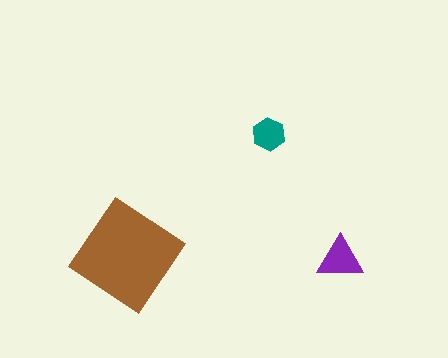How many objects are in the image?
There are 3 objects in the image.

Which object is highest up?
The teal hexagon is topmost.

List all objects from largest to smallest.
The brown diamond, the purple triangle, the teal hexagon.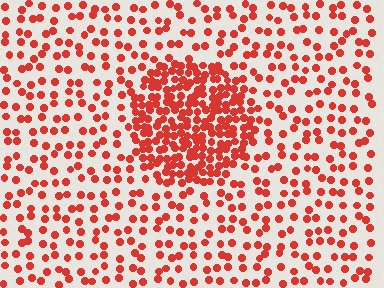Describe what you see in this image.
The image contains small red elements arranged at two different densities. A circle-shaped region is visible where the elements are more densely packed than the surrounding area.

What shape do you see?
I see a circle.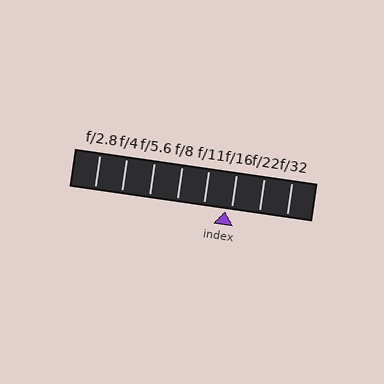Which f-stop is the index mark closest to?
The index mark is closest to f/16.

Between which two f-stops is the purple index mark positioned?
The index mark is between f/11 and f/16.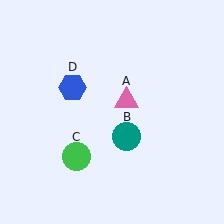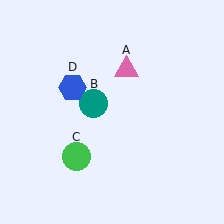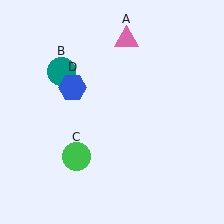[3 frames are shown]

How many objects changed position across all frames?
2 objects changed position: pink triangle (object A), teal circle (object B).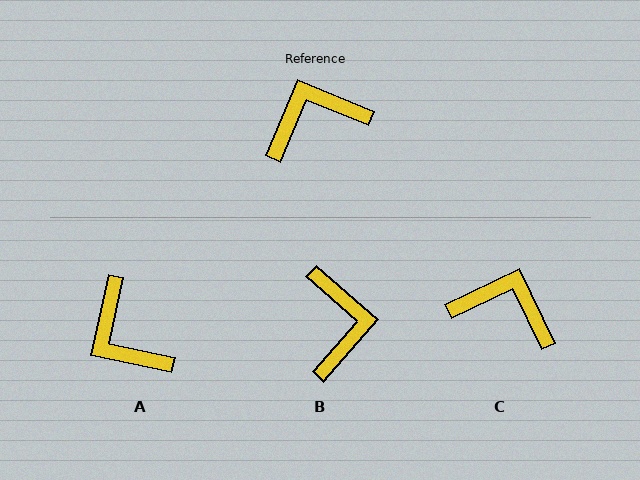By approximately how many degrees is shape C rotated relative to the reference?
Approximately 42 degrees clockwise.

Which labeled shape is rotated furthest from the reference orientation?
B, about 109 degrees away.